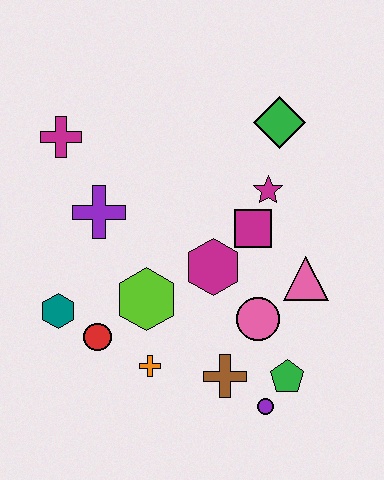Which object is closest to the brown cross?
The purple circle is closest to the brown cross.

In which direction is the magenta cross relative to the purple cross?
The magenta cross is above the purple cross.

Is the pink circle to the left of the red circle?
No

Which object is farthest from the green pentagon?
The magenta cross is farthest from the green pentagon.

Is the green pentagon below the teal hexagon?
Yes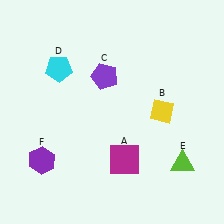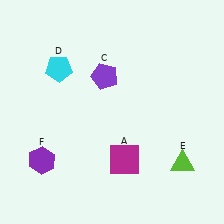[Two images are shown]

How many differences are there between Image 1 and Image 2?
There is 1 difference between the two images.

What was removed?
The yellow diamond (B) was removed in Image 2.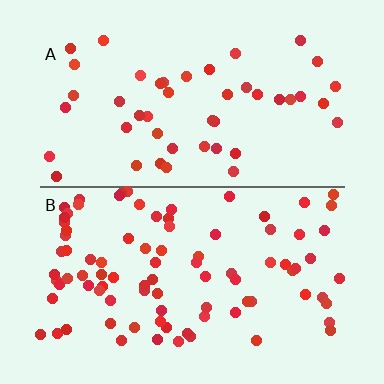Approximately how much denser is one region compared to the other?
Approximately 1.9× — region B over region A.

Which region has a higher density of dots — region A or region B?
B (the bottom).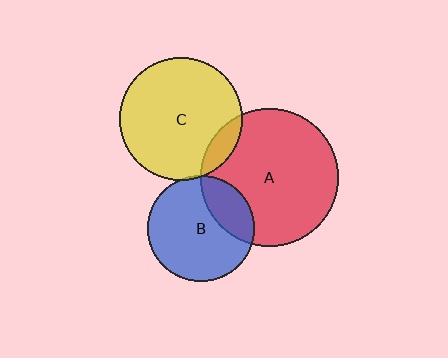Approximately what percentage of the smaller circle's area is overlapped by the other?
Approximately 10%.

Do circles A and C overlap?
Yes.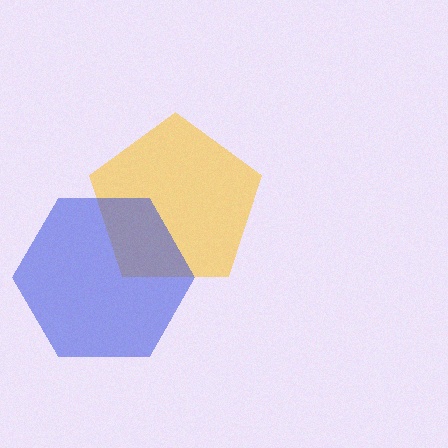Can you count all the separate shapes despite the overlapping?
Yes, there are 2 separate shapes.